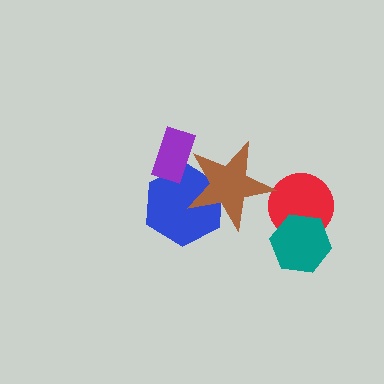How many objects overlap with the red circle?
1 object overlaps with the red circle.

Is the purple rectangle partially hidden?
No, no other shape covers it.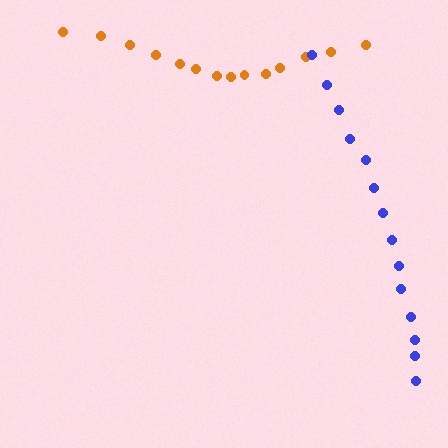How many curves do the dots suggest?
There are 2 distinct paths.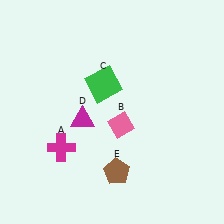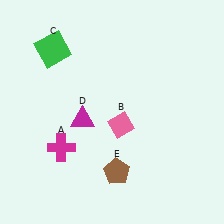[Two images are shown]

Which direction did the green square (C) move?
The green square (C) moved left.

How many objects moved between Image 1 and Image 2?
1 object moved between the two images.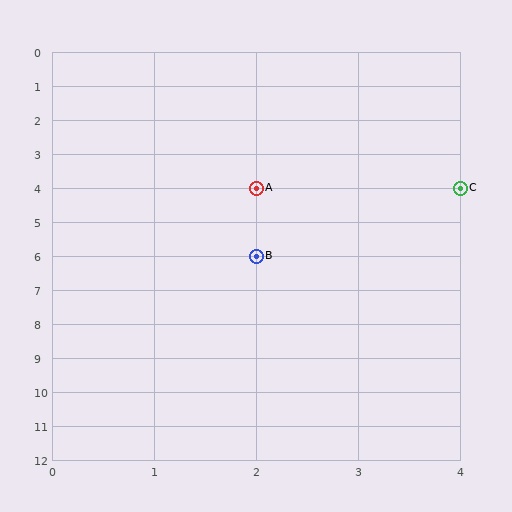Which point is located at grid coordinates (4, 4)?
Point C is at (4, 4).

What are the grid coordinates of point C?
Point C is at grid coordinates (4, 4).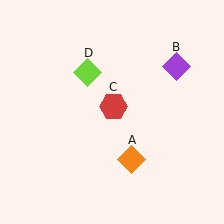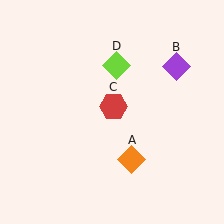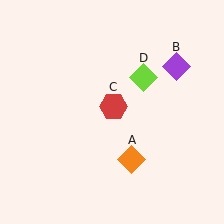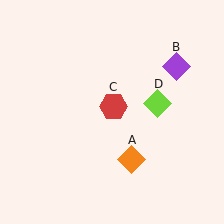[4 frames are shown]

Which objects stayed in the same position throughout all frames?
Orange diamond (object A) and purple diamond (object B) and red hexagon (object C) remained stationary.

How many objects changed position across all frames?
1 object changed position: lime diamond (object D).